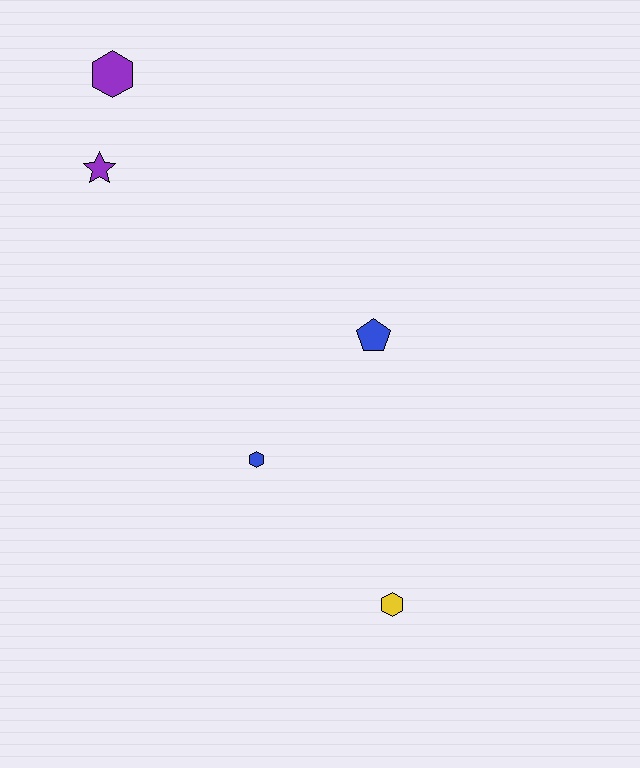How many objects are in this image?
There are 5 objects.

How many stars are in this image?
There is 1 star.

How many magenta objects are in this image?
There are no magenta objects.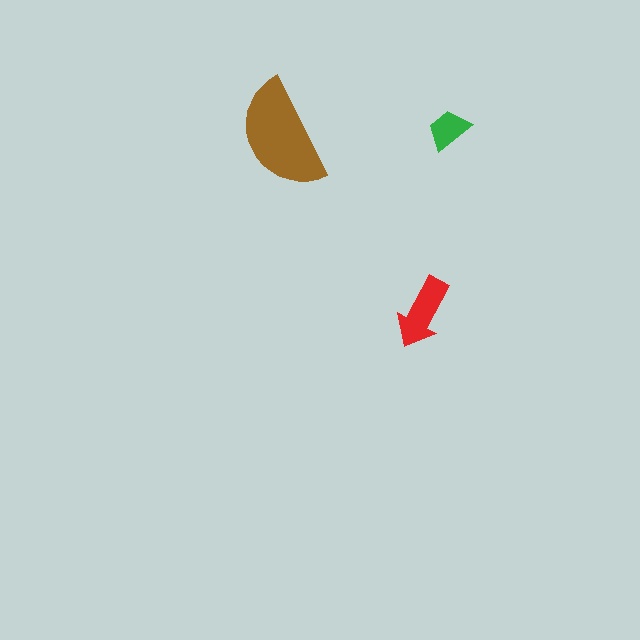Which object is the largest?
The brown semicircle.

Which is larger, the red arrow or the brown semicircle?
The brown semicircle.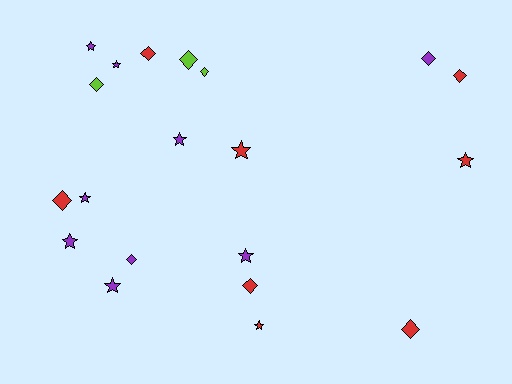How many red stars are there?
There are 3 red stars.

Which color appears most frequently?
Purple, with 9 objects.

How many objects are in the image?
There are 20 objects.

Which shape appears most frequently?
Star, with 10 objects.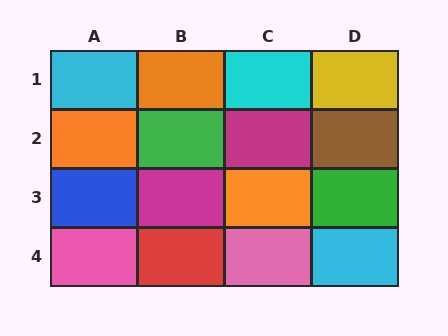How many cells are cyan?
3 cells are cyan.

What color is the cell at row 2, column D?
Brown.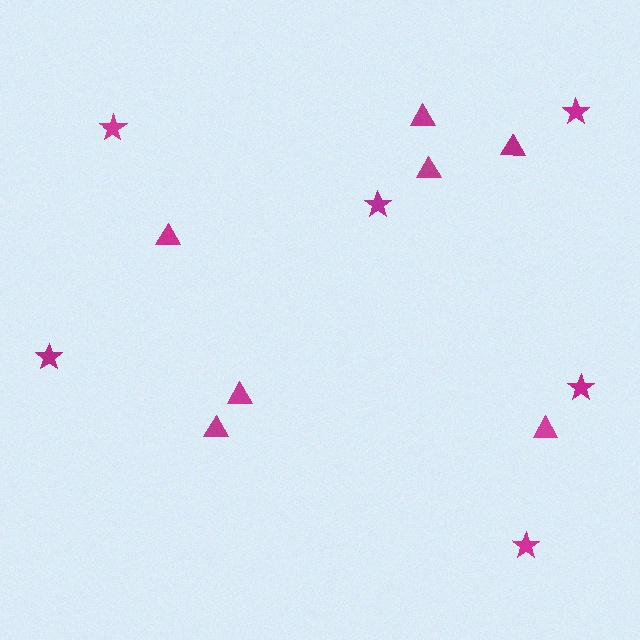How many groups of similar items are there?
There are 2 groups: one group of stars (6) and one group of triangles (7).